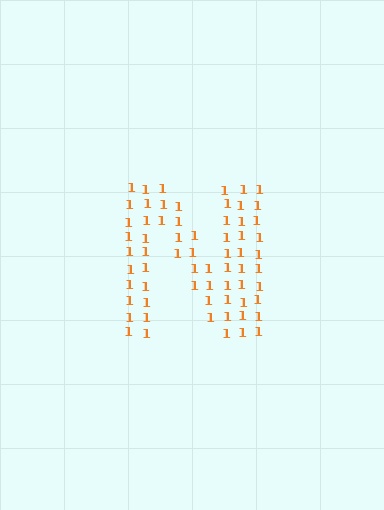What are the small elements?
The small elements are digit 1's.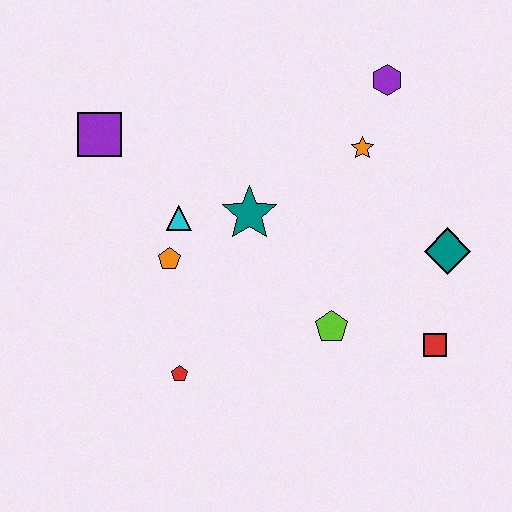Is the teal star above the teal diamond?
Yes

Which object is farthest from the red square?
The purple square is farthest from the red square.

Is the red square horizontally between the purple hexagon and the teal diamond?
Yes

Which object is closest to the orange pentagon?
The cyan triangle is closest to the orange pentagon.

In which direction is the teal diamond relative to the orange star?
The teal diamond is below the orange star.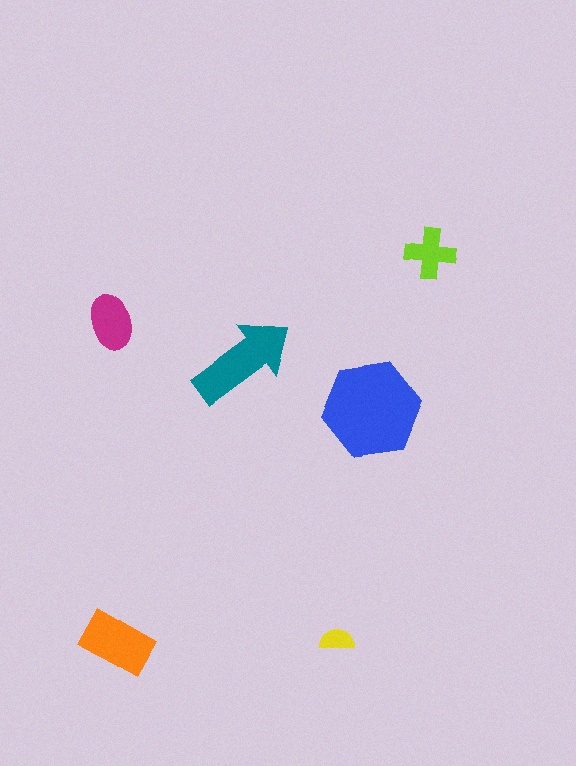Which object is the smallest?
The yellow semicircle.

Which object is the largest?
The blue hexagon.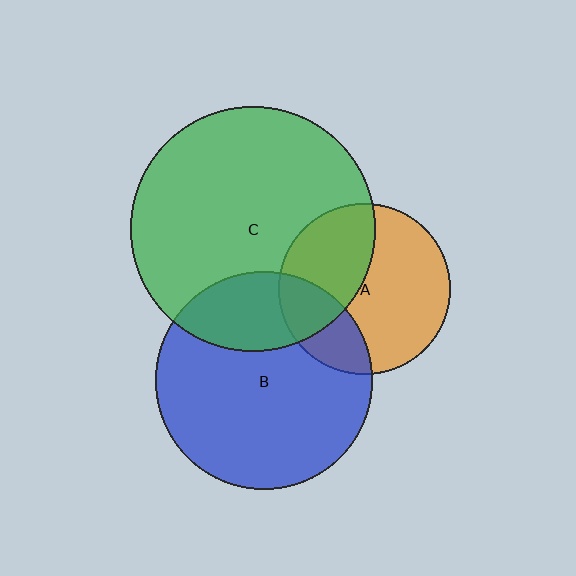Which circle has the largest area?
Circle C (green).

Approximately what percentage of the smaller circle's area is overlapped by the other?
Approximately 25%.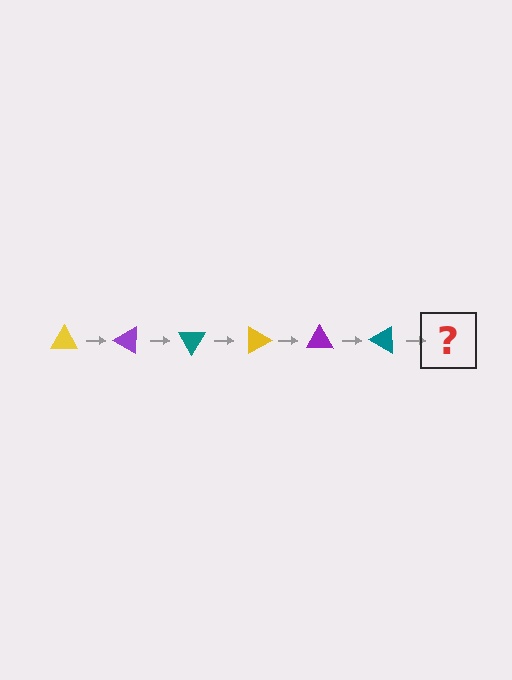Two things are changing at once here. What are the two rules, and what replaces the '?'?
The two rules are that it rotates 30 degrees each step and the color cycles through yellow, purple, and teal. The '?' should be a yellow triangle, rotated 180 degrees from the start.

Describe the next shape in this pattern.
It should be a yellow triangle, rotated 180 degrees from the start.